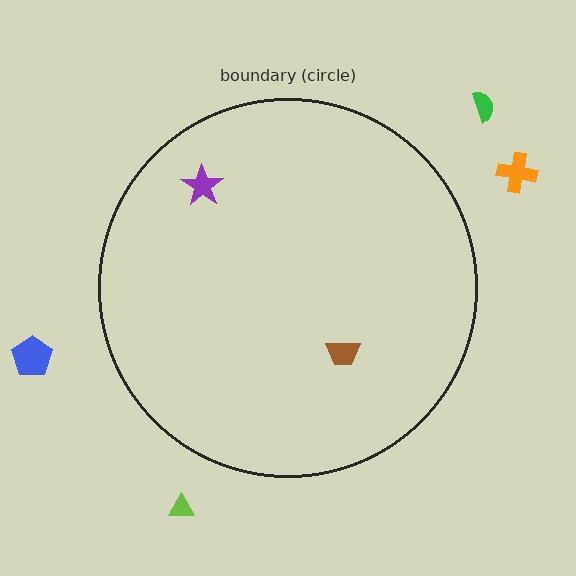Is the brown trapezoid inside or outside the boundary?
Inside.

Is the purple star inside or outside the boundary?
Inside.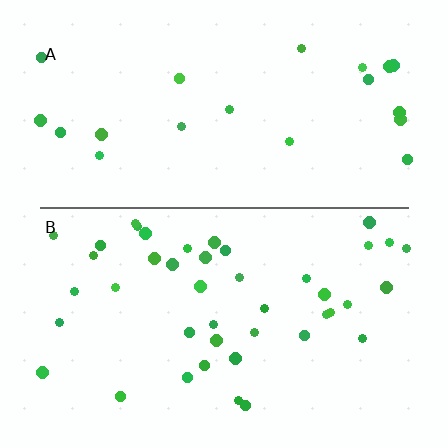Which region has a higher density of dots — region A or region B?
B (the bottom).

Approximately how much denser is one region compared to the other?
Approximately 2.0× — region B over region A.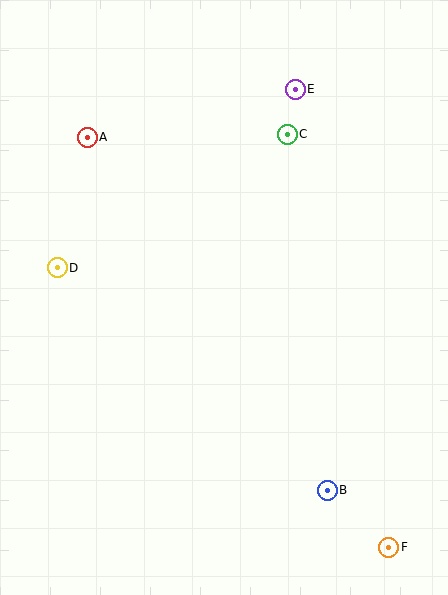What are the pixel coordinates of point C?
Point C is at (287, 134).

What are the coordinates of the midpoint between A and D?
The midpoint between A and D is at (72, 202).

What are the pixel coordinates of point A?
Point A is at (87, 137).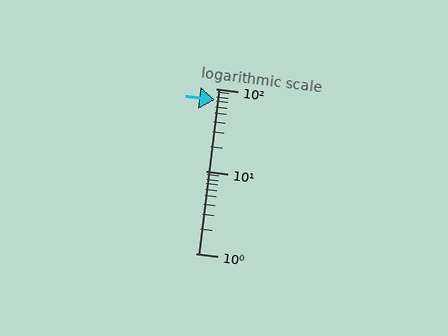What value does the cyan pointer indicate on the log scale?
The pointer indicates approximately 73.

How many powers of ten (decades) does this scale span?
The scale spans 2 decades, from 1 to 100.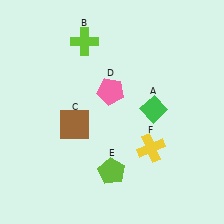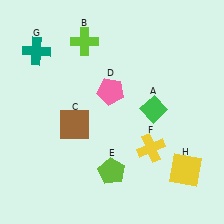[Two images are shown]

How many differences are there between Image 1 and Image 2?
There are 2 differences between the two images.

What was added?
A teal cross (G), a yellow square (H) were added in Image 2.